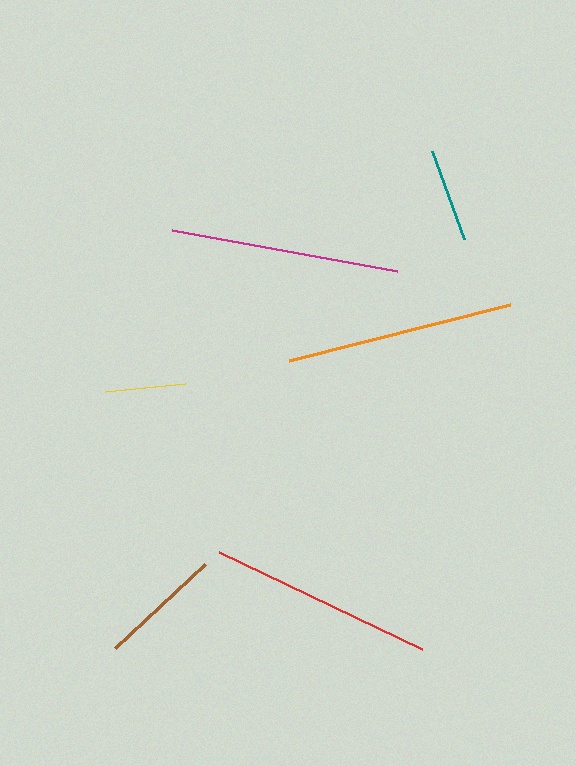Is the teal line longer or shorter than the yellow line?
The teal line is longer than the yellow line.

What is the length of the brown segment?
The brown segment is approximately 123 pixels long.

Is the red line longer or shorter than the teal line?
The red line is longer than the teal line.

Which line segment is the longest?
The magenta line is the longest at approximately 228 pixels.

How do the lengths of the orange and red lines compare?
The orange and red lines are approximately the same length.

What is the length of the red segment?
The red segment is approximately 225 pixels long.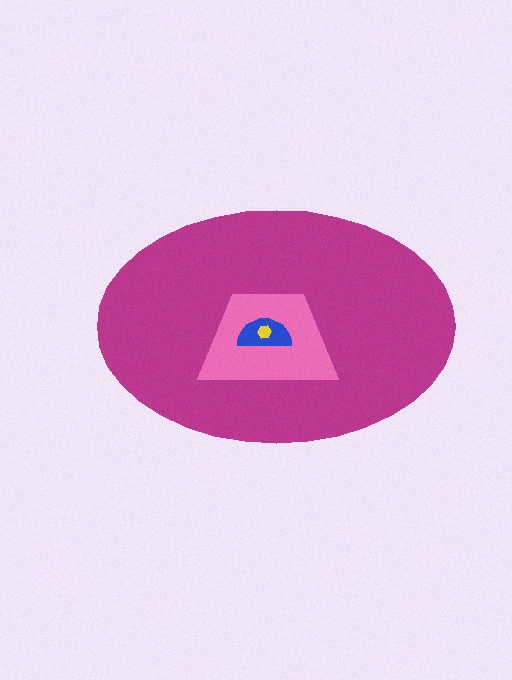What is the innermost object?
The yellow hexagon.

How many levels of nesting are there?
4.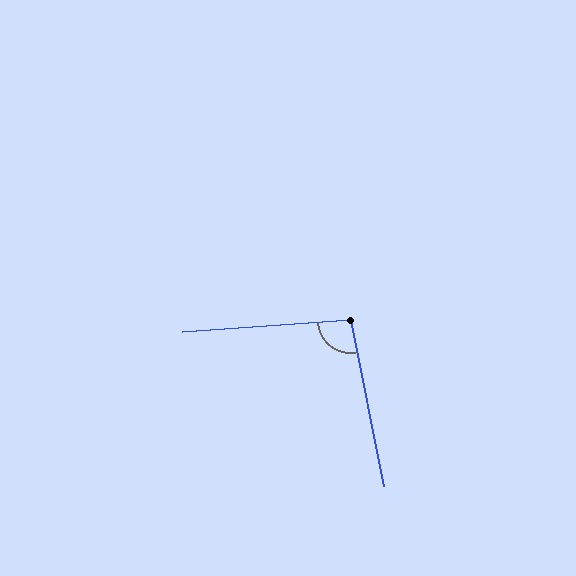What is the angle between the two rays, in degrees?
Approximately 97 degrees.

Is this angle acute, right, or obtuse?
It is obtuse.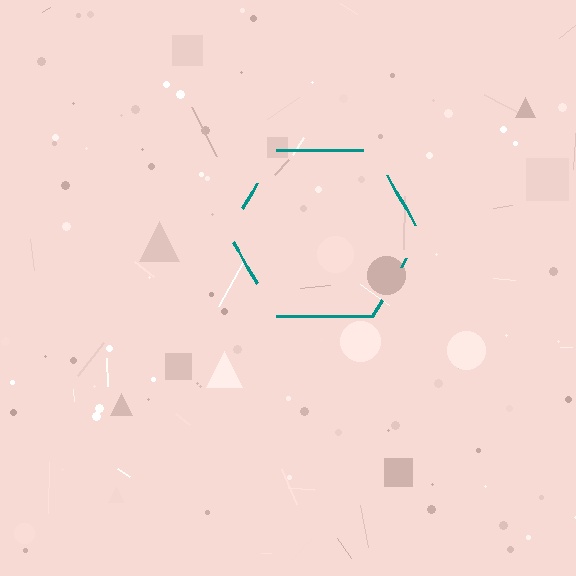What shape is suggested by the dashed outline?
The dashed outline suggests a hexagon.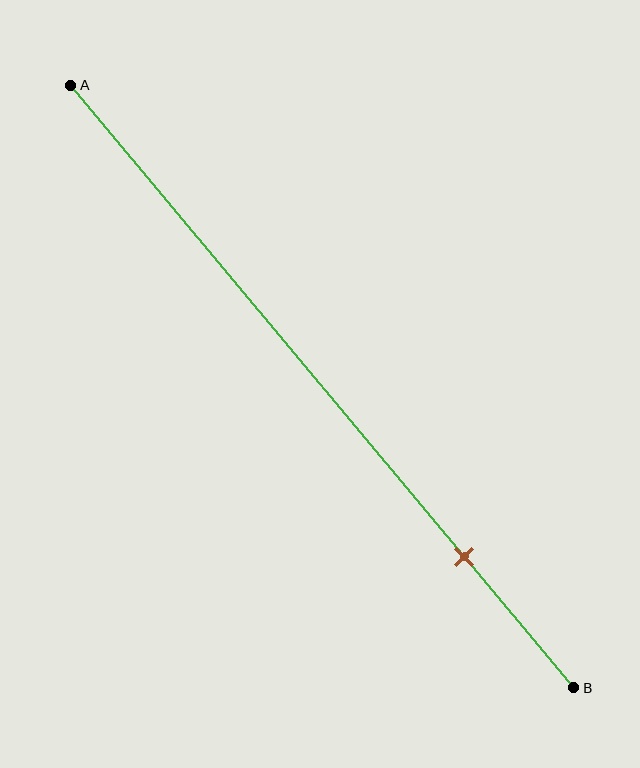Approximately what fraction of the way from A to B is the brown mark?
The brown mark is approximately 80% of the way from A to B.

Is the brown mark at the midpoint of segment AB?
No, the mark is at about 80% from A, not at the 50% midpoint.